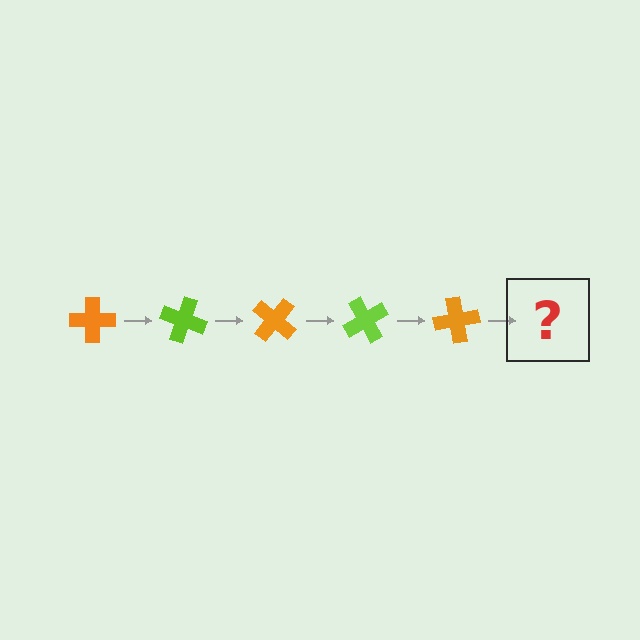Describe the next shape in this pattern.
It should be a lime cross, rotated 100 degrees from the start.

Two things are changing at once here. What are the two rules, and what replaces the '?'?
The two rules are that it rotates 20 degrees each step and the color cycles through orange and lime. The '?' should be a lime cross, rotated 100 degrees from the start.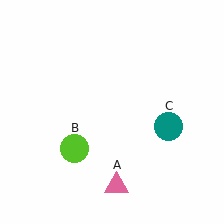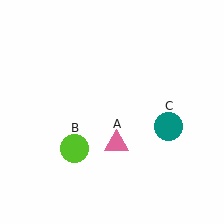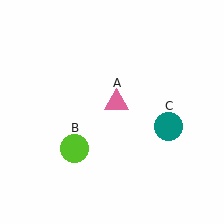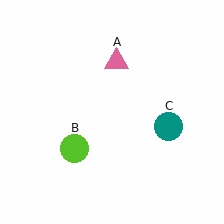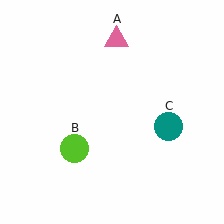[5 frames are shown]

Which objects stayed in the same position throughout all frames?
Lime circle (object B) and teal circle (object C) remained stationary.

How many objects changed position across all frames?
1 object changed position: pink triangle (object A).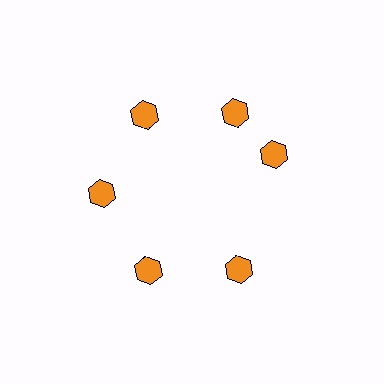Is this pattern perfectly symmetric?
No. The 6 orange hexagons are arranged in a ring, but one element near the 3 o'clock position is rotated out of alignment along the ring, breaking the 6-fold rotational symmetry.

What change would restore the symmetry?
The symmetry would be restored by rotating it back into even spacing with its neighbors so that all 6 hexagons sit at equal angles and equal distance from the center.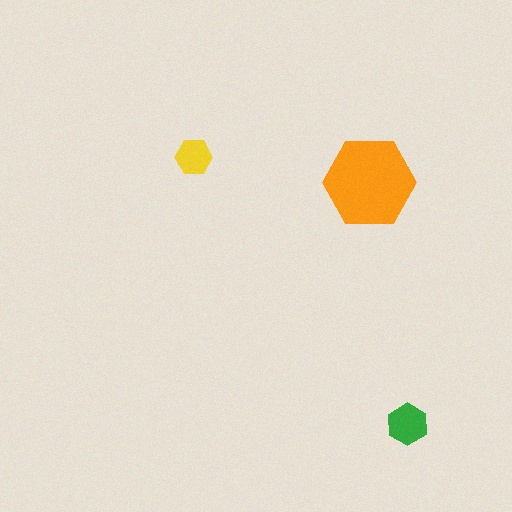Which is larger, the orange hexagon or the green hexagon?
The orange one.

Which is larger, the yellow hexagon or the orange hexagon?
The orange one.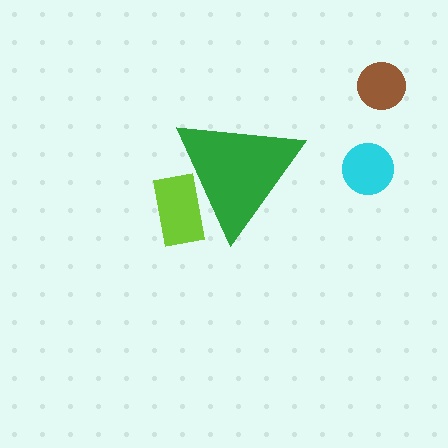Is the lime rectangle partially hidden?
Yes, the lime rectangle is partially hidden behind the green triangle.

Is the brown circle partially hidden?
No, the brown circle is fully visible.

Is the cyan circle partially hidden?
No, the cyan circle is fully visible.